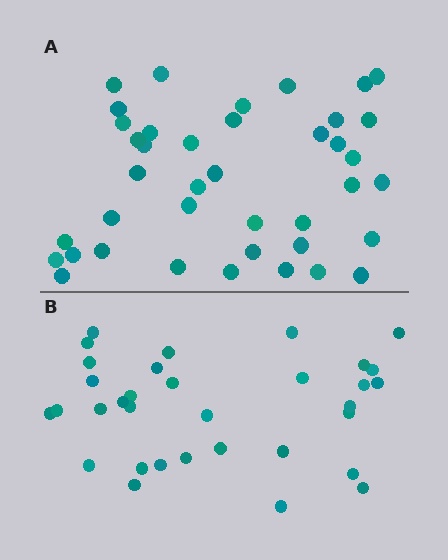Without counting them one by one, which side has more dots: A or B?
Region A (the top region) has more dots.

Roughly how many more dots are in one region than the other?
Region A has roughly 8 or so more dots than region B.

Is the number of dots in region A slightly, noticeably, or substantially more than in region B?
Region A has only slightly more — the two regions are fairly close. The ratio is roughly 1.2 to 1.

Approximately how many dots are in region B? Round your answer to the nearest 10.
About 30 dots. (The exact count is 33, which rounds to 30.)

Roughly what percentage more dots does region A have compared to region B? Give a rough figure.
About 20% more.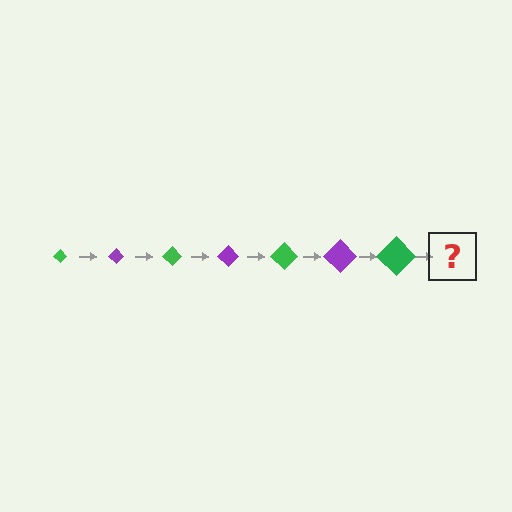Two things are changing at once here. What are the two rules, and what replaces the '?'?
The two rules are that the diamond grows larger each step and the color cycles through green and purple. The '?' should be a purple diamond, larger than the previous one.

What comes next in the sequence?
The next element should be a purple diamond, larger than the previous one.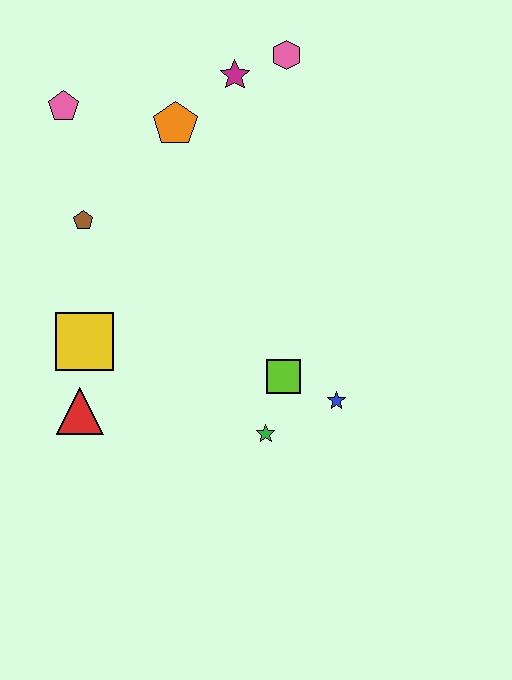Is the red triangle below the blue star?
Yes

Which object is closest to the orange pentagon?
The magenta star is closest to the orange pentagon.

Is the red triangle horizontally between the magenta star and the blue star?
No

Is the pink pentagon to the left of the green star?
Yes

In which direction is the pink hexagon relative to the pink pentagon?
The pink hexagon is to the right of the pink pentagon.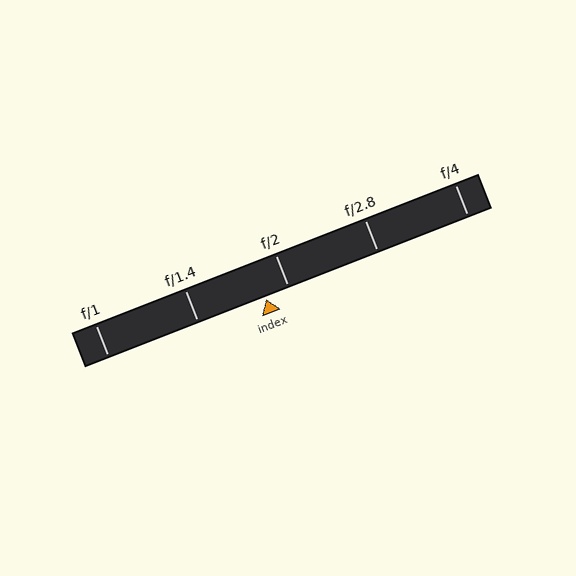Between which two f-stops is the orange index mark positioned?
The index mark is between f/1.4 and f/2.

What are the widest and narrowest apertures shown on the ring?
The widest aperture shown is f/1 and the narrowest is f/4.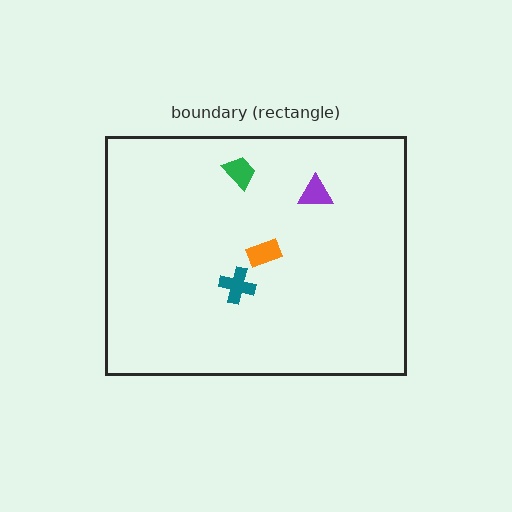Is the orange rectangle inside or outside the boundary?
Inside.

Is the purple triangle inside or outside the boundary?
Inside.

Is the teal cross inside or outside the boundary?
Inside.